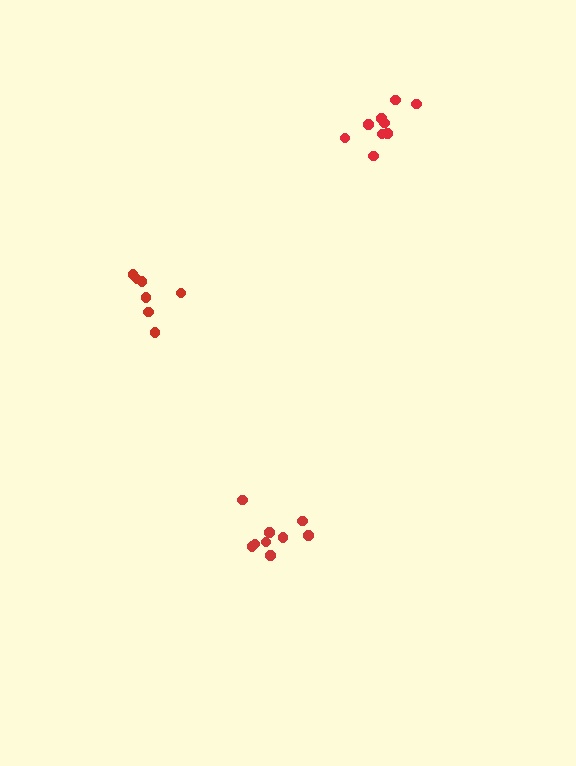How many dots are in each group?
Group 1: 7 dots, Group 2: 9 dots, Group 3: 9 dots (25 total).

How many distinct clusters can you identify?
There are 3 distinct clusters.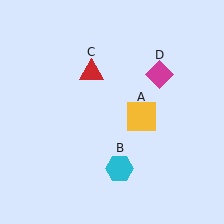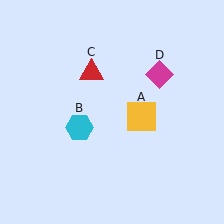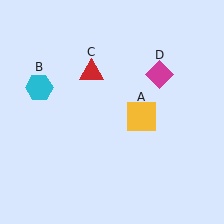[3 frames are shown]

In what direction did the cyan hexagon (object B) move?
The cyan hexagon (object B) moved up and to the left.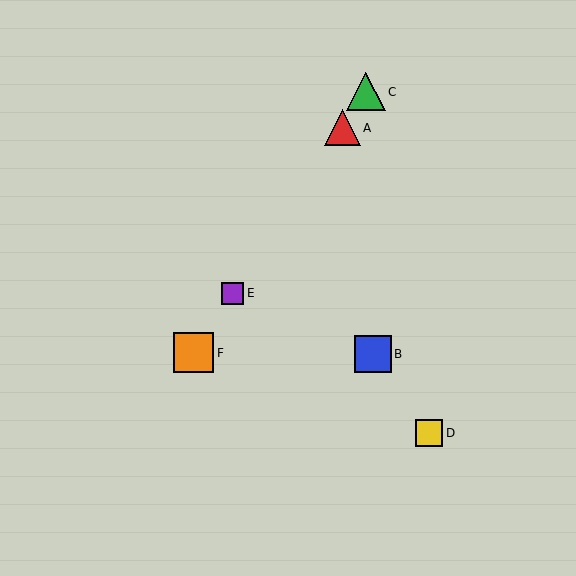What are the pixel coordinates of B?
Object B is at (373, 354).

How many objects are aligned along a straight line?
4 objects (A, C, E, F) are aligned along a straight line.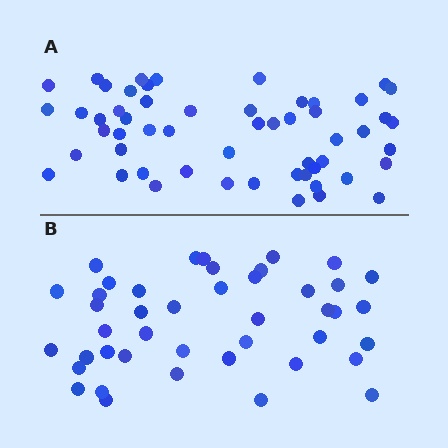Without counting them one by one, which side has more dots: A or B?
Region A (the top region) has more dots.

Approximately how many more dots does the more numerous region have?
Region A has roughly 12 or so more dots than region B.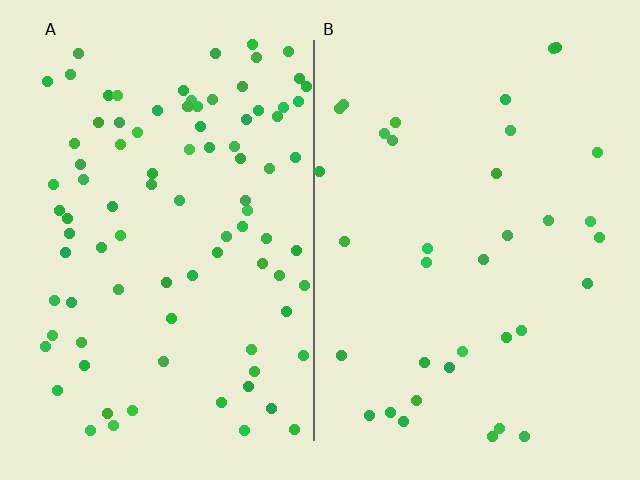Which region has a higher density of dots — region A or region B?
A (the left).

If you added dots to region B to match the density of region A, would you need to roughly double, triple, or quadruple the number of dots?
Approximately triple.